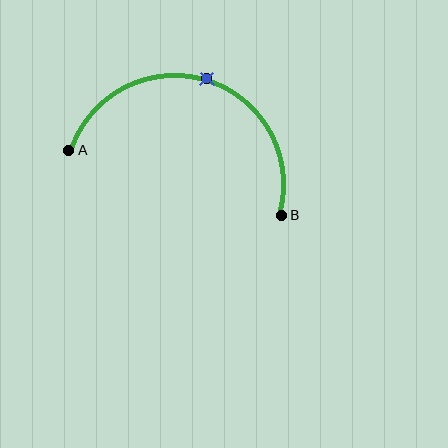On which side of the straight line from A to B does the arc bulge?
The arc bulges above the straight line connecting A and B.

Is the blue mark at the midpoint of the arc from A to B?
Yes. The blue mark lies on the arc at equal arc-length from both A and B — it is the arc midpoint.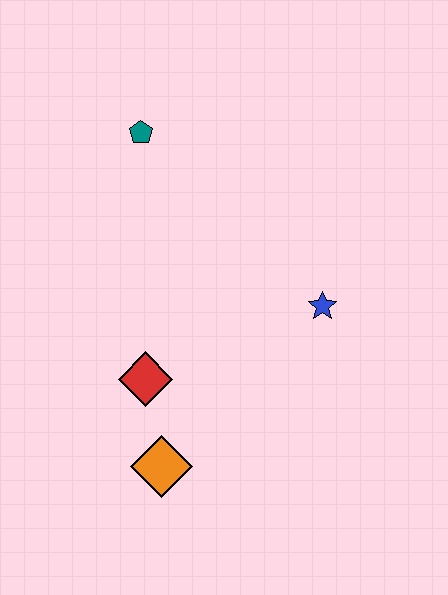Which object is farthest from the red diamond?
The teal pentagon is farthest from the red diamond.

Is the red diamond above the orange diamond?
Yes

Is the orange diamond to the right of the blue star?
No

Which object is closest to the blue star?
The red diamond is closest to the blue star.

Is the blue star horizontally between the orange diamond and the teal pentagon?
No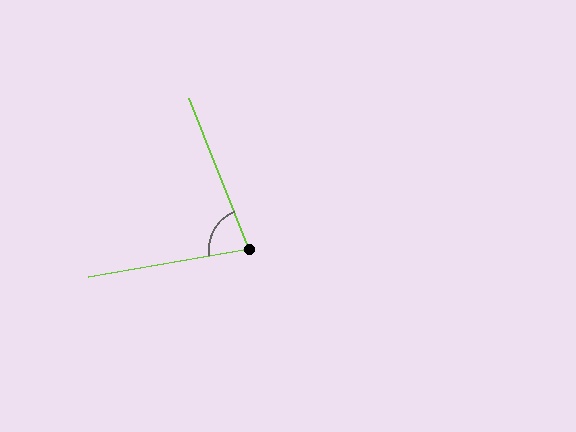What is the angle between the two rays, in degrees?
Approximately 78 degrees.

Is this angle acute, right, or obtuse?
It is acute.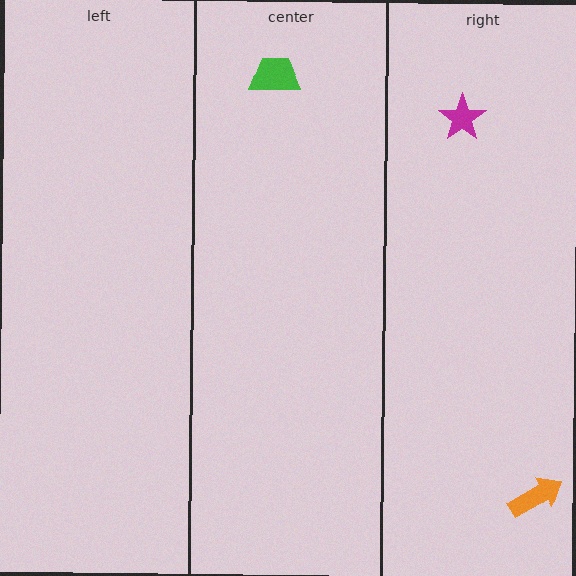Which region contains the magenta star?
The right region.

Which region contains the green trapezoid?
The center region.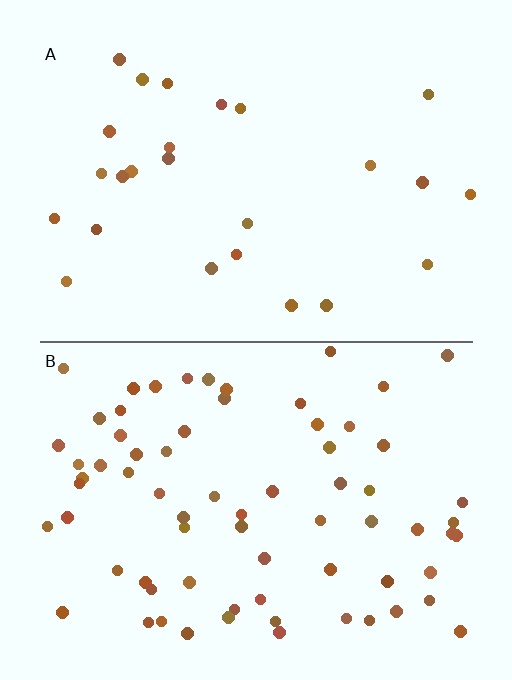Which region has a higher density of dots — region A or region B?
B (the bottom).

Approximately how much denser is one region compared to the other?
Approximately 2.8× — region B over region A.